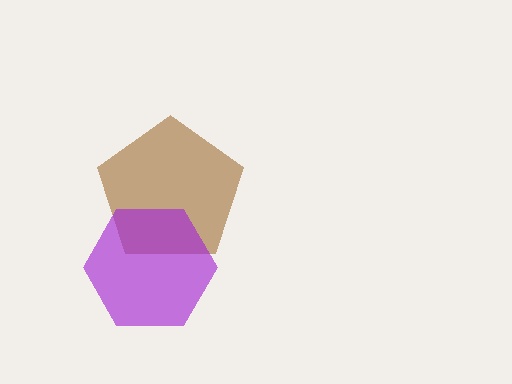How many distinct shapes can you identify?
There are 2 distinct shapes: a brown pentagon, a purple hexagon.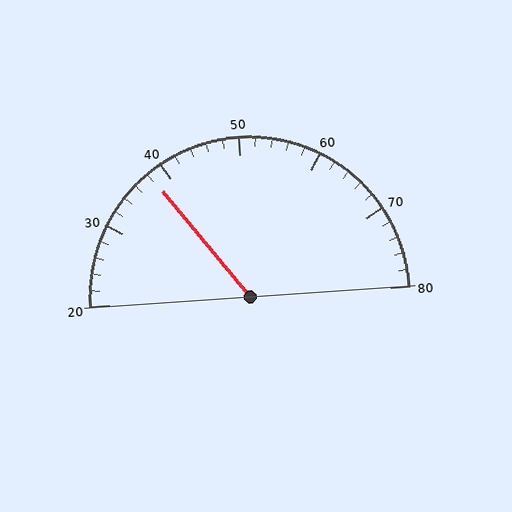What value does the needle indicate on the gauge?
The needle indicates approximately 38.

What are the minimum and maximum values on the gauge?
The gauge ranges from 20 to 80.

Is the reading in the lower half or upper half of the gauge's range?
The reading is in the lower half of the range (20 to 80).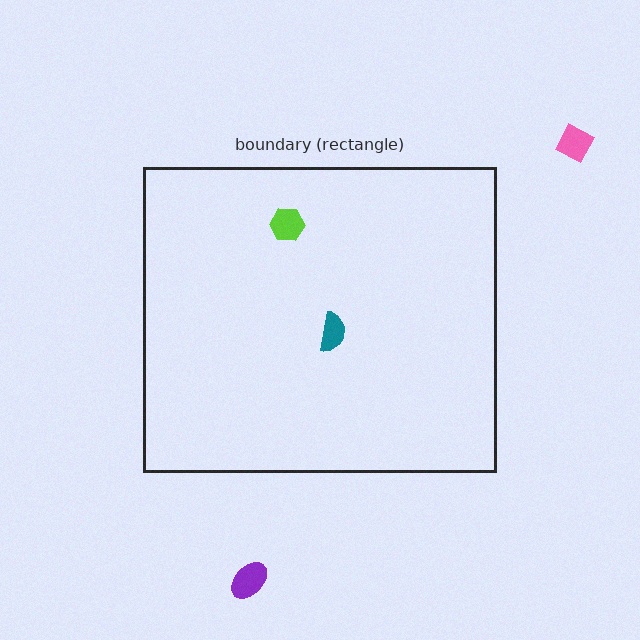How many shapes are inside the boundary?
2 inside, 2 outside.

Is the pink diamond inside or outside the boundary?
Outside.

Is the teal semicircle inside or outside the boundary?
Inside.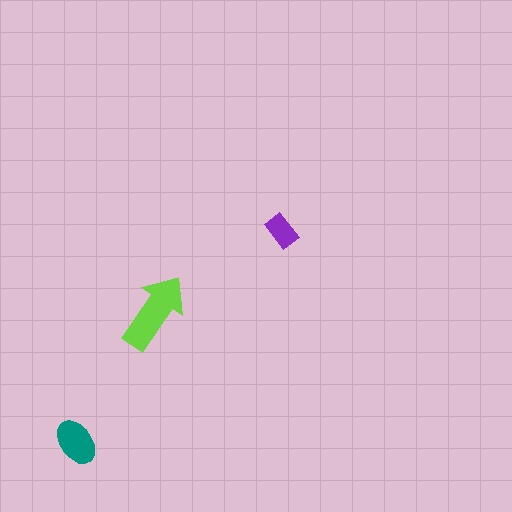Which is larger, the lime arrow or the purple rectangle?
The lime arrow.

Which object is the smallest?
The purple rectangle.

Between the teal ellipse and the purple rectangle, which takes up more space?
The teal ellipse.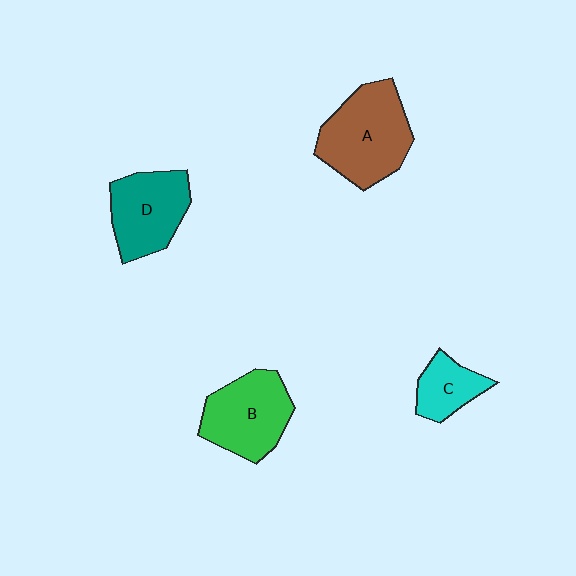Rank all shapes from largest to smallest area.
From largest to smallest: A (brown), B (green), D (teal), C (cyan).